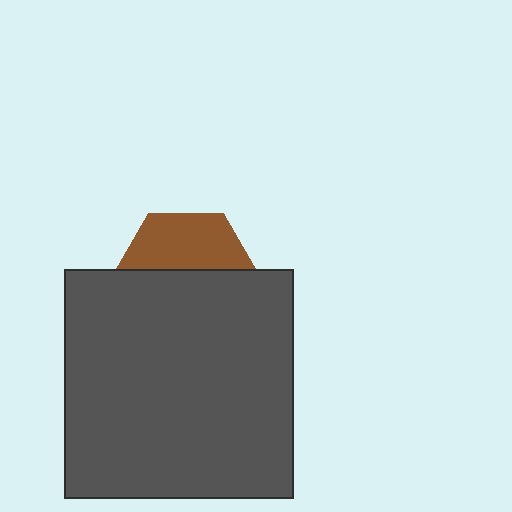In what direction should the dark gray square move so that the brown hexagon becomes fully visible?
The dark gray square should move down. That is the shortest direction to clear the overlap and leave the brown hexagon fully visible.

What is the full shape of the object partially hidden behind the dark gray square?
The partially hidden object is a brown hexagon.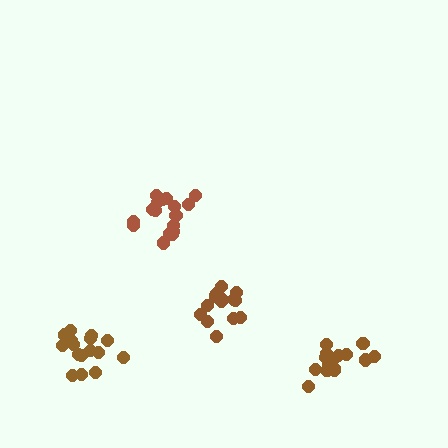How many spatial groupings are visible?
There are 4 spatial groupings.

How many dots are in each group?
Group 1: 17 dots, Group 2: 18 dots, Group 3: 16 dots, Group 4: 14 dots (65 total).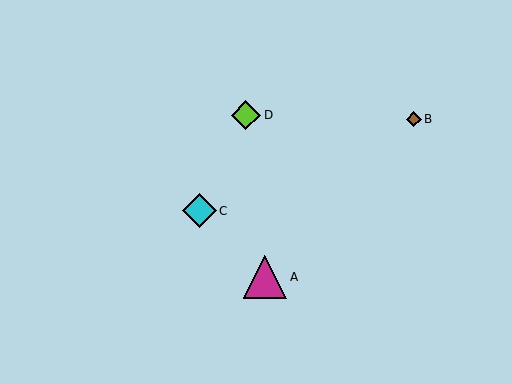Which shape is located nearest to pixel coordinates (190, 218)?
The cyan diamond (labeled C) at (199, 211) is nearest to that location.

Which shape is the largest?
The magenta triangle (labeled A) is the largest.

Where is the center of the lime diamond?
The center of the lime diamond is at (246, 115).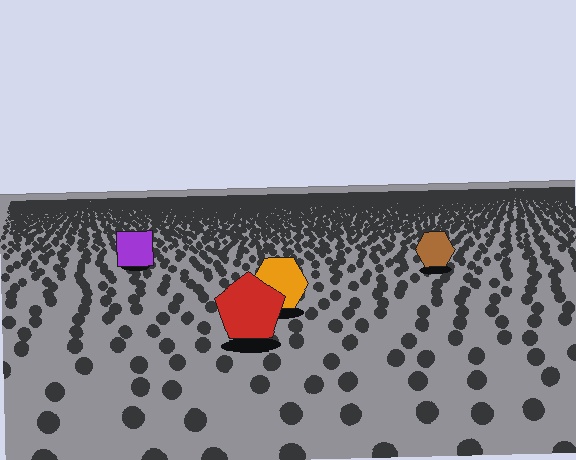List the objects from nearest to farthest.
From nearest to farthest: the red pentagon, the orange hexagon, the brown hexagon, the purple square.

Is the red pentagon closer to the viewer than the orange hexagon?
Yes. The red pentagon is closer — you can tell from the texture gradient: the ground texture is coarser near it.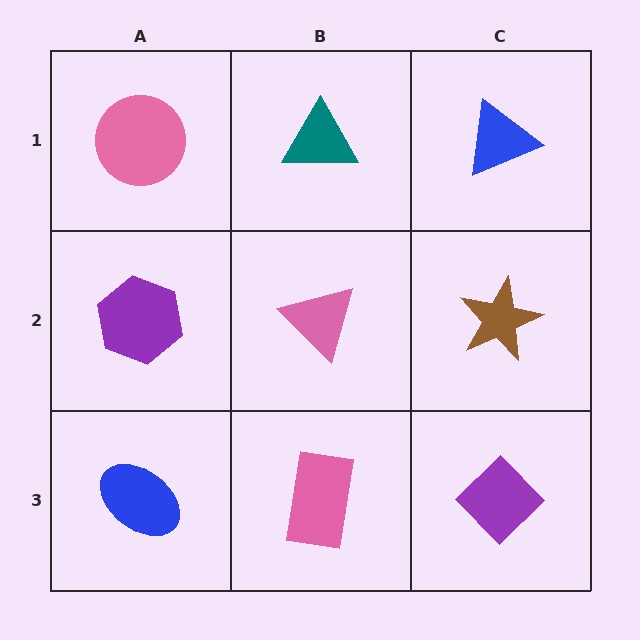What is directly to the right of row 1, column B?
A blue triangle.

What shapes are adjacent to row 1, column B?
A pink triangle (row 2, column B), a pink circle (row 1, column A), a blue triangle (row 1, column C).